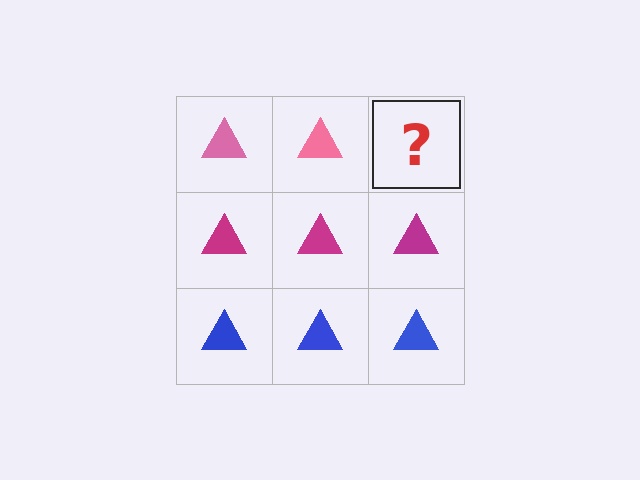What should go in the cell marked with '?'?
The missing cell should contain a pink triangle.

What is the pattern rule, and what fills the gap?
The rule is that each row has a consistent color. The gap should be filled with a pink triangle.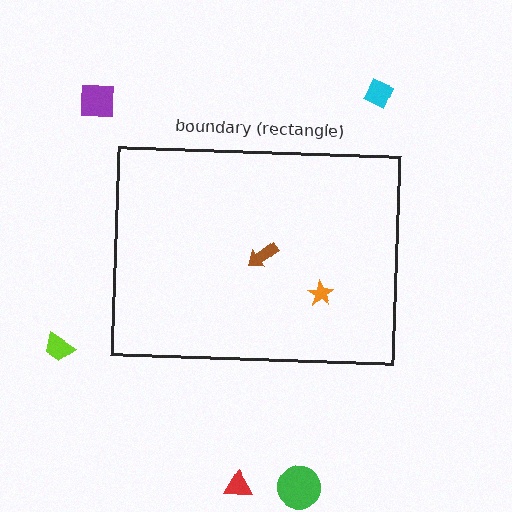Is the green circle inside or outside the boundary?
Outside.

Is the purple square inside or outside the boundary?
Outside.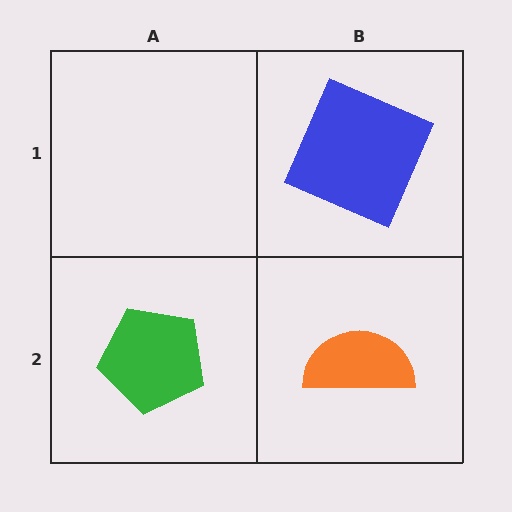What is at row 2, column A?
A green pentagon.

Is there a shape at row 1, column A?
No, that cell is empty.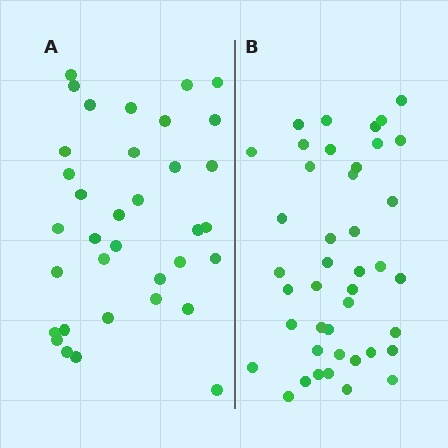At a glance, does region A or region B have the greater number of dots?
Region B (the right region) has more dots.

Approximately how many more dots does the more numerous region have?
Region B has roughly 8 or so more dots than region A.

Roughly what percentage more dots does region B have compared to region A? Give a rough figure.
About 20% more.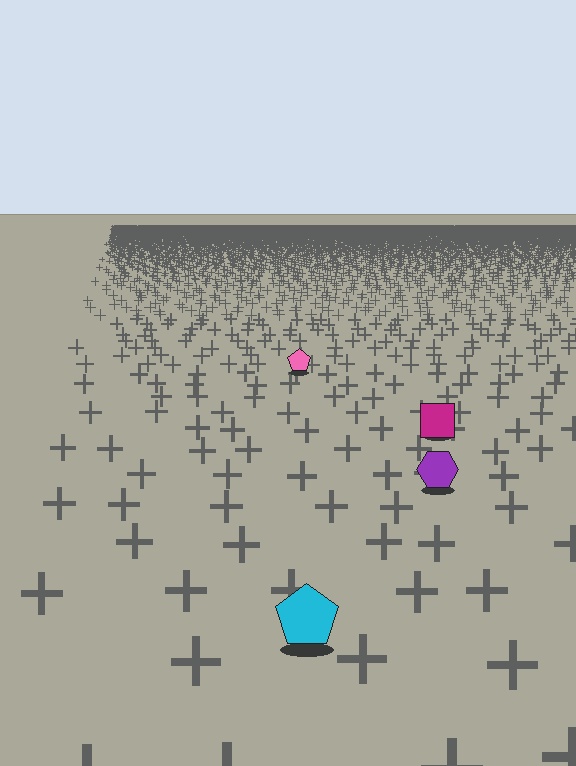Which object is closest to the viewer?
The cyan pentagon is closest. The texture marks near it are larger and more spread out.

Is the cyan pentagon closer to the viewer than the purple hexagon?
Yes. The cyan pentagon is closer — you can tell from the texture gradient: the ground texture is coarser near it.